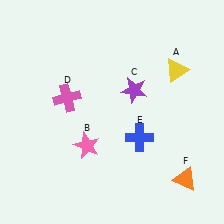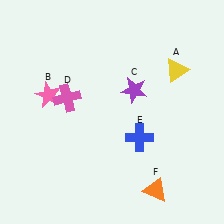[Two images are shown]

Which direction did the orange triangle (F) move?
The orange triangle (F) moved left.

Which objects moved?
The objects that moved are: the pink star (B), the orange triangle (F).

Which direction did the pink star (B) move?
The pink star (B) moved up.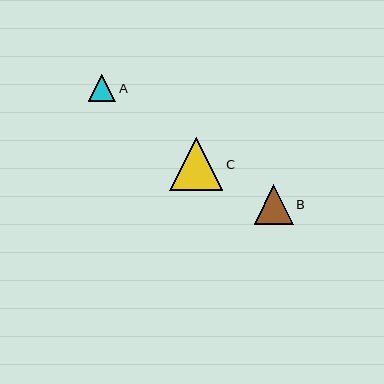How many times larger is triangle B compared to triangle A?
Triangle B is approximately 1.4 times the size of triangle A.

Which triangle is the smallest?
Triangle A is the smallest with a size of approximately 27 pixels.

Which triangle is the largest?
Triangle C is the largest with a size of approximately 53 pixels.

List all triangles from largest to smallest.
From largest to smallest: C, B, A.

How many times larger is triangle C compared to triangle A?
Triangle C is approximately 1.9 times the size of triangle A.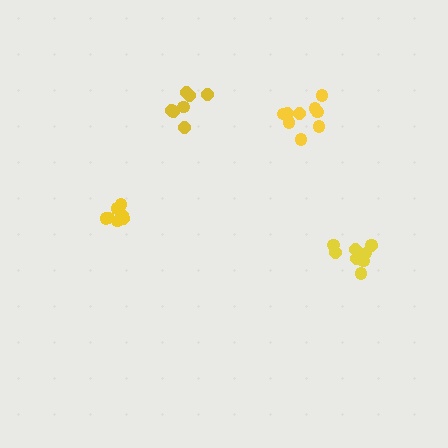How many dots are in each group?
Group 1: 9 dots, Group 2: 7 dots, Group 3: 9 dots, Group 4: 7 dots (32 total).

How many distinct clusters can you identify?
There are 4 distinct clusters.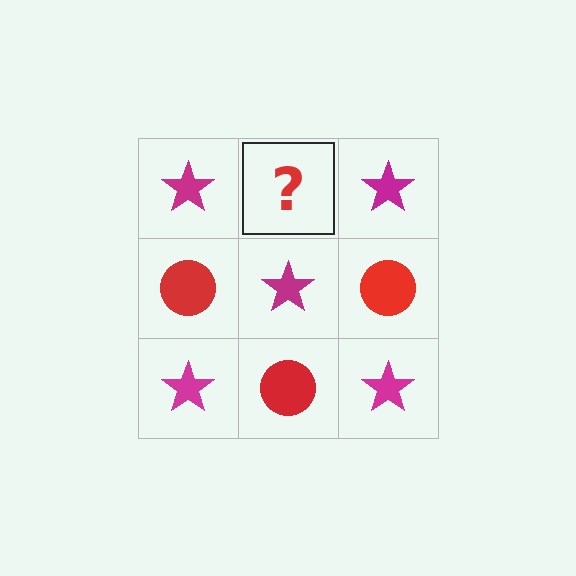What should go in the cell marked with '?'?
The missing cell should contain a red circle.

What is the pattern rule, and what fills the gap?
The rule is that it alternates magenta star and red circle in a checkerboard pattern. The gap should be filled with a red circle.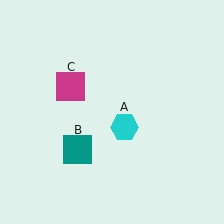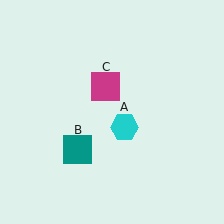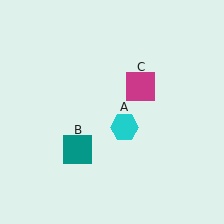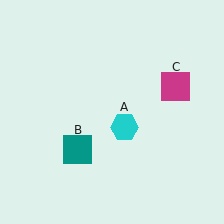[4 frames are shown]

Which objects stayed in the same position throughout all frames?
Cyan hexagon (object A) and teal square (object B) remained stationary.